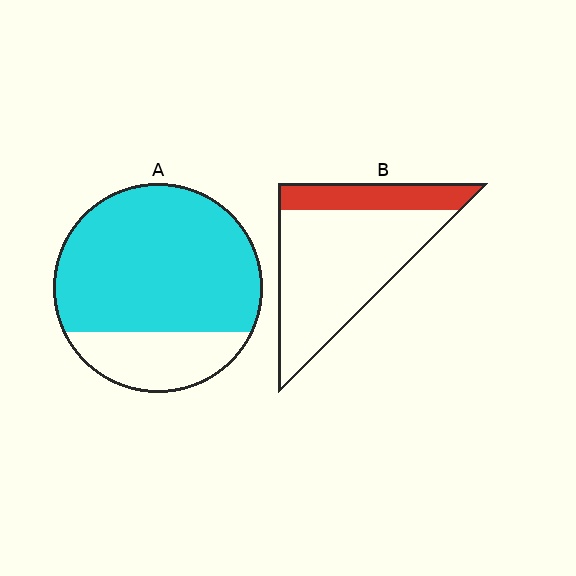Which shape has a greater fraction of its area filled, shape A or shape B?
Shape A.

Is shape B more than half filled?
No.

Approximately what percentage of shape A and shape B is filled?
A is approximately 75% and B is approximately 25%.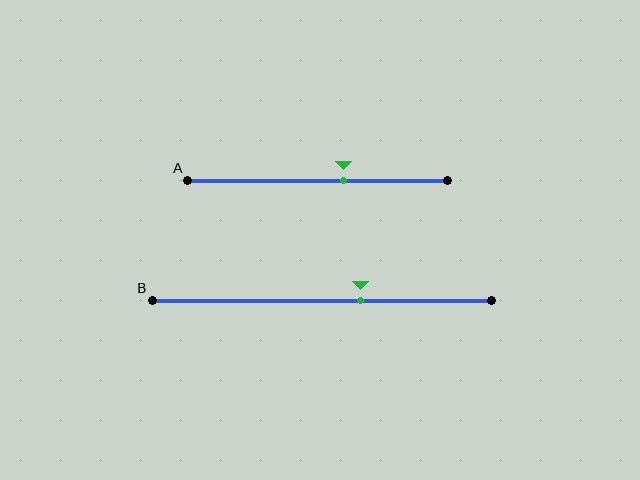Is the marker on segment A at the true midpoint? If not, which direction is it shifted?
No, the marker on segment A is shifted to the right by about 10% of the segment length.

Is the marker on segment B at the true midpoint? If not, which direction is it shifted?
No, the marker on segment B is shifted to the right by about 11% of the segment length.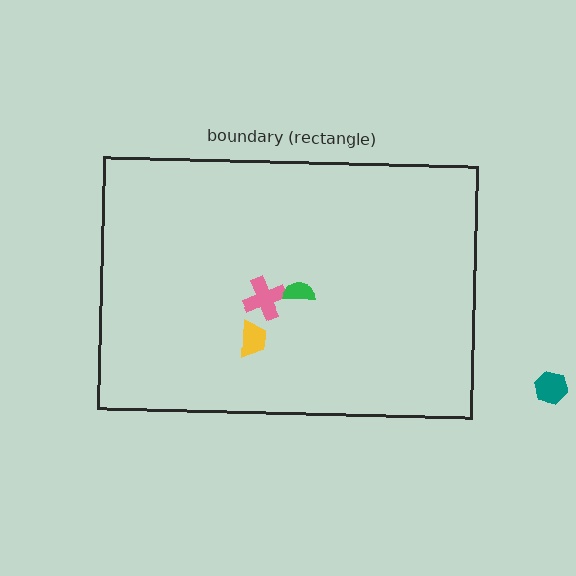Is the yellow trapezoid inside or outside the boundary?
Inside.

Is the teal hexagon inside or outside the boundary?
Outside.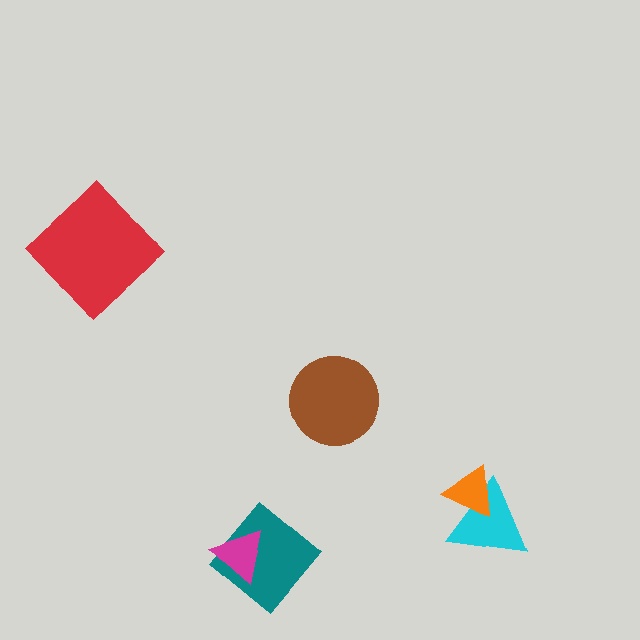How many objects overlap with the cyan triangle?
1 object overlaps with the cyan triangle.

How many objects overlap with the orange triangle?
1 object overlaps with the orange triangle.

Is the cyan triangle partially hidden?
Yes, it is partially covered by another shape.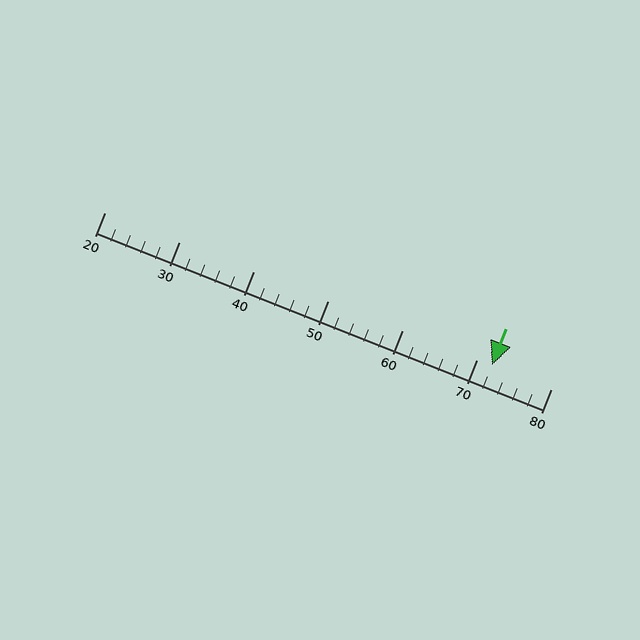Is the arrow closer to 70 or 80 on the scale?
The arrow is closer to 70.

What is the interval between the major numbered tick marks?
The major tick marks are spaced 10 units apart.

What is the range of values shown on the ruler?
The ruler shows values from 20 to 80.